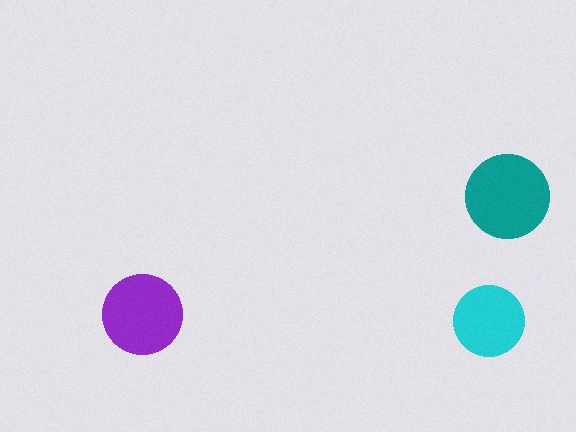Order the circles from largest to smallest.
the teal one, the purple one, the cyan one.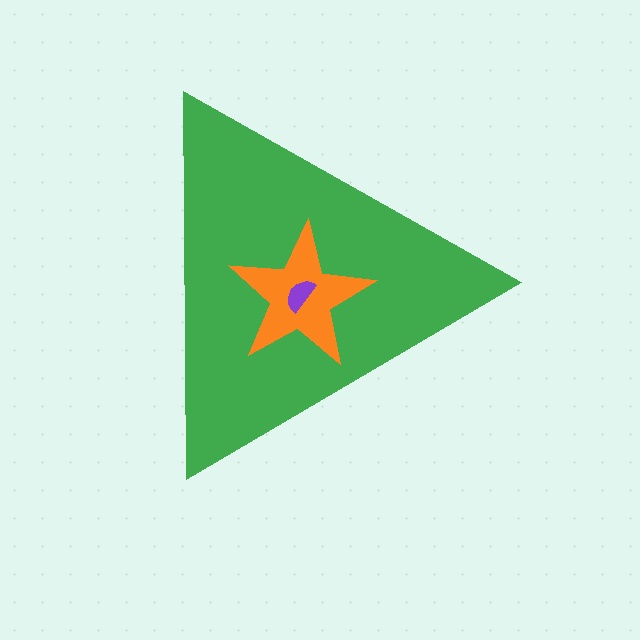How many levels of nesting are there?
3.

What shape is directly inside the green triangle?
The orange star.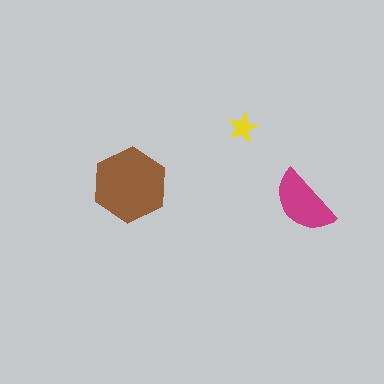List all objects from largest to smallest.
The brown hexagon, the magenta semicircle, the yellow star.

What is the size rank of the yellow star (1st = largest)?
3rd.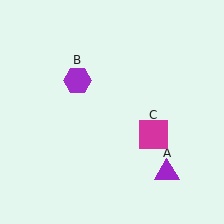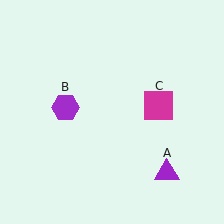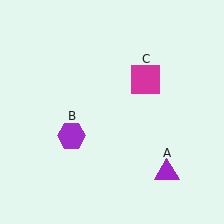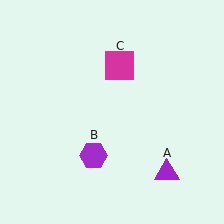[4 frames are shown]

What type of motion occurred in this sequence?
The purple hexagon (object B), magenta square (object C) rotated counterclockwise around the center of the scene.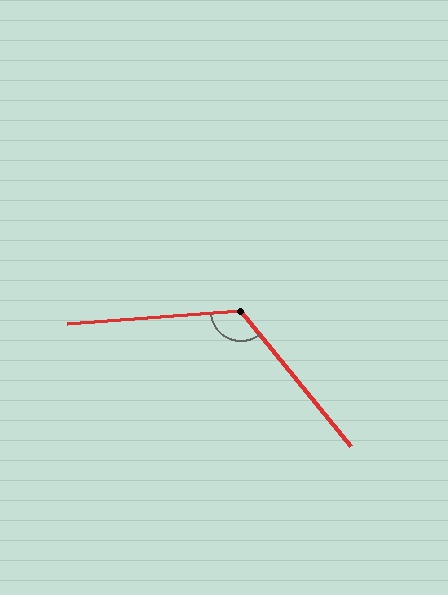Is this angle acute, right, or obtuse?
It is obtuse.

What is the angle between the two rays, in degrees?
Approximately 125 degrees.